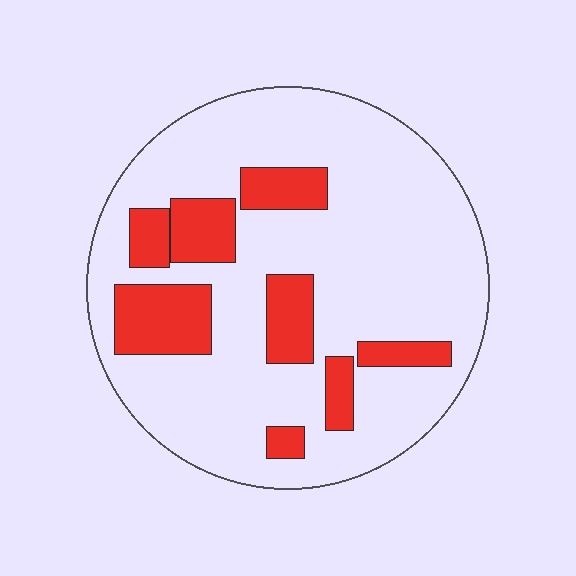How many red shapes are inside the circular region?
8.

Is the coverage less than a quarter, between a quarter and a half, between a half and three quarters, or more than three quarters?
Less than a quarter.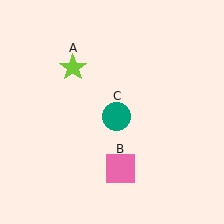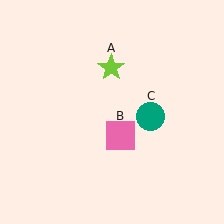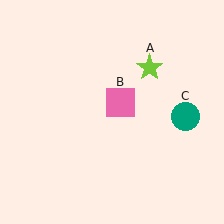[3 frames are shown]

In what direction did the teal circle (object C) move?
The teal circle (object C) moved right.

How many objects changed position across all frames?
3 objects changed position: lime star (object A), pink square (object B), teal circle (object C).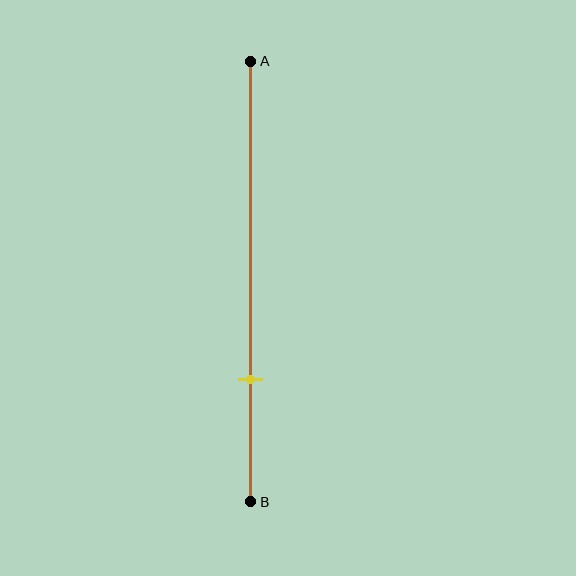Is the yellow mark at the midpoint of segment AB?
No, the mark is at about 70% from A, not at the 50% midpoint.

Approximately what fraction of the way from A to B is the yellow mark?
The yellow mark is approximately 70% of the way from A to B.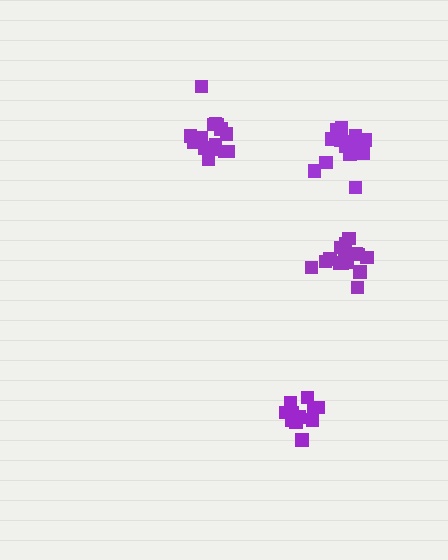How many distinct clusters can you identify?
There are 4 distinct clusters.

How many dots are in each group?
Group 1: 17 dots, Group 2: 11 dots, Group 3: 17 dots, Group 4: 15 dots (60 total).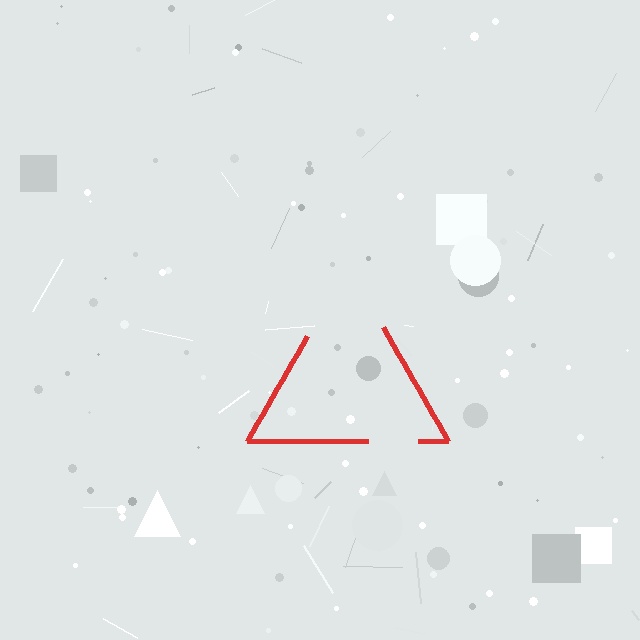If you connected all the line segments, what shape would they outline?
They would outline a triangle.